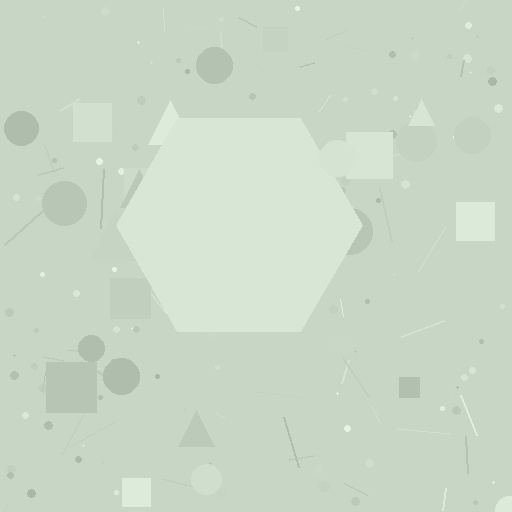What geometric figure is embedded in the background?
A hexagon is embedded in the background.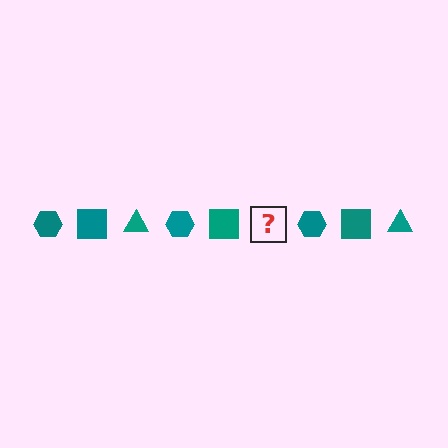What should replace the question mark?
The question mark should be replaced with a teal triangle.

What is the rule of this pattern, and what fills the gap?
The rule is that the pattern cycles through hexagon, square, triangle shapes in teal. The gap should be filled with a teal triangle.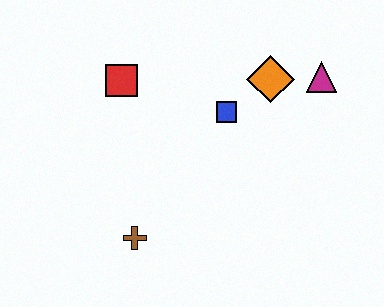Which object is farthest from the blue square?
The brown cross is farthest from the blue square.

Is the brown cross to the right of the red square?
Yes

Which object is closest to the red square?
The blue square is closest to the red square.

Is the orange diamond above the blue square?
Yes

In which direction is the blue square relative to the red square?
The blue square is to the right of the red square.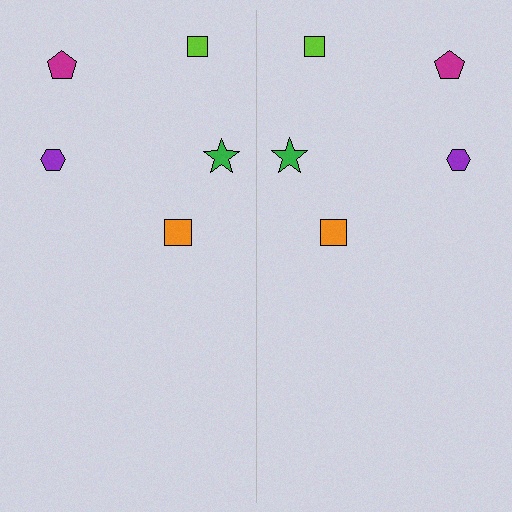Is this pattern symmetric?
Yes, this pattern has bilateral (reflection) symmetry.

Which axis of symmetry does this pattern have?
The pattern has a vertical axis of symmetry running through the center of the image.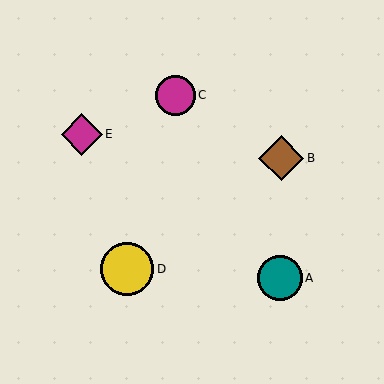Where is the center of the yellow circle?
The center of the yellow circle is at (127, 269).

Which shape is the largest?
The yellow circle (labeled D) is the largest.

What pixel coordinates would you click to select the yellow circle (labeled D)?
Click at (127, 269) to select the yellow circle D.